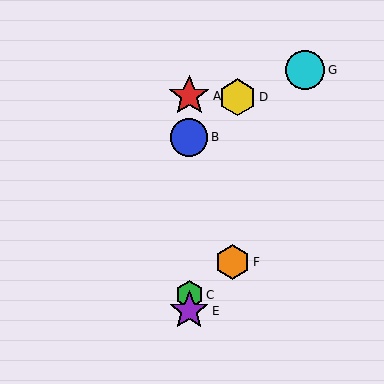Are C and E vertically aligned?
Yes, both are at x≈189.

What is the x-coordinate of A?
Object A is at x≈189.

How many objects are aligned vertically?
4 objects (A, B, C, E) are aligned vertically.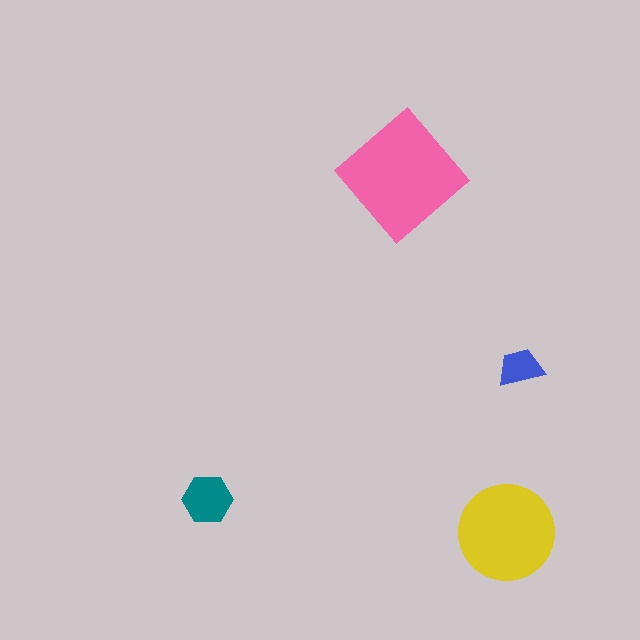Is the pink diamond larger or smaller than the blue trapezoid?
Larger.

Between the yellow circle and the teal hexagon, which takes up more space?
The yellow circle.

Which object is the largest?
The pink diamond.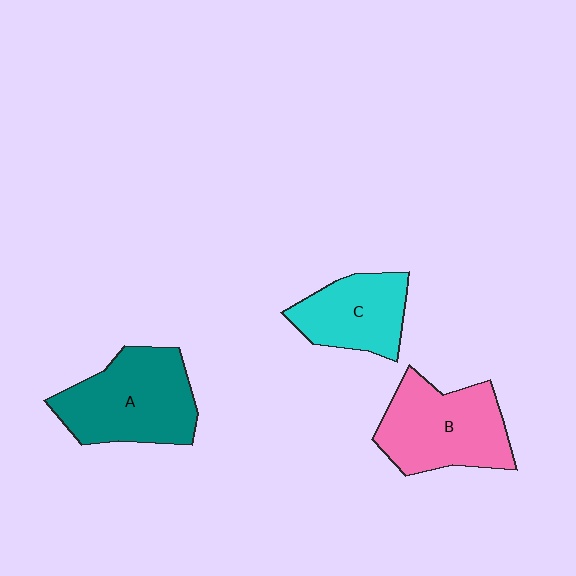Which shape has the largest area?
Shape A (teal).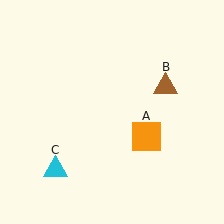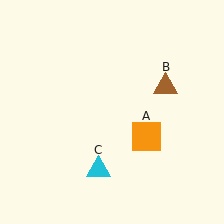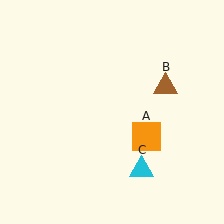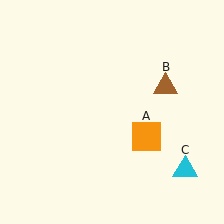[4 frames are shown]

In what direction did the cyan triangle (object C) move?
The cyan triangle (object C) moved right.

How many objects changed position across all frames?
1 object changed position: cyan triangle (object C).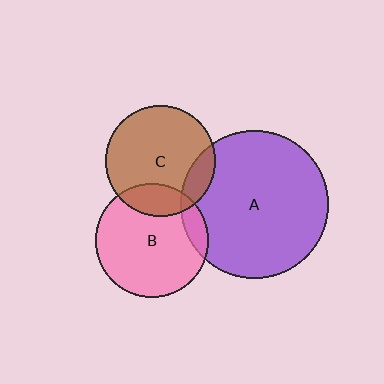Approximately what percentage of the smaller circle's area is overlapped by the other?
Approximately 10%.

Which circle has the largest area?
Circle A (purple).